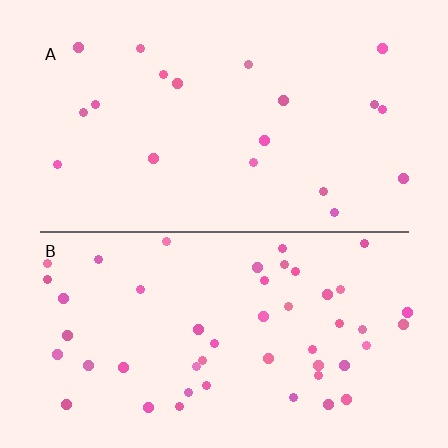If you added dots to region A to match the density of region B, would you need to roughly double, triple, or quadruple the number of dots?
Approximately triple.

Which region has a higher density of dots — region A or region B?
B (the bottom).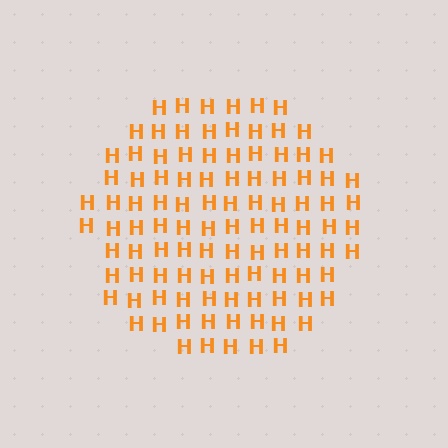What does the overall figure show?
The overall figure shows a circle.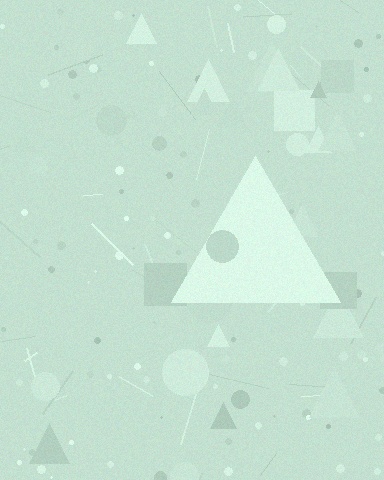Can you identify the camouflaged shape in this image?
The camouflaged shape is a triangle.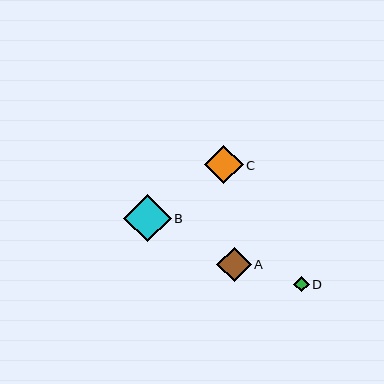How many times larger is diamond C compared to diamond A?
Diamond C is approximately 1.1 times the size of diamond A.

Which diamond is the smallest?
Diamond D is the smallest with a size of approximately 16 pixels.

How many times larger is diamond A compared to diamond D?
Diamond A is approximately 2.2 times the size of diamond D.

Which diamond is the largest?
Diamond B is the largest with a size of approximately 47 pixels.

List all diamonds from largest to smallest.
From largest to smallest: B, C, A, D.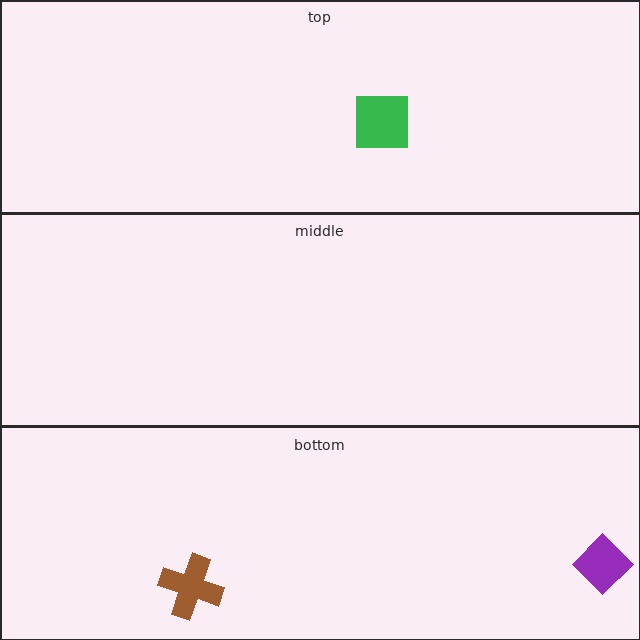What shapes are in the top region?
The green square.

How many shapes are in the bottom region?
2.